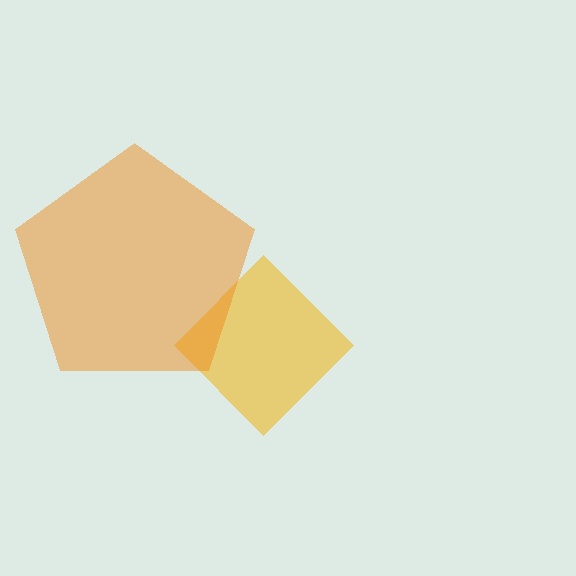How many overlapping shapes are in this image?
There are 2 overlapping shapes in the image.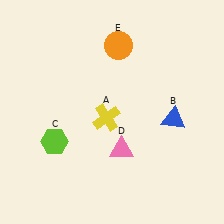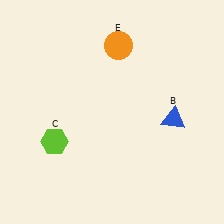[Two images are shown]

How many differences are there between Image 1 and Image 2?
There are 2 differences between the two images.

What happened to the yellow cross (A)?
The yellow cross (A) was removed in Image 2. It was in the bottom-left area of Image 1.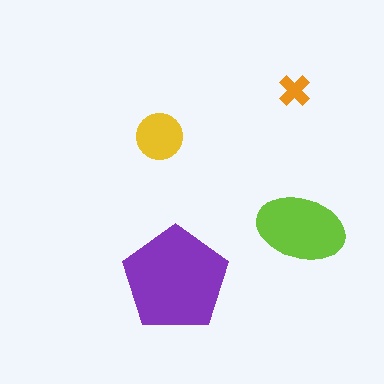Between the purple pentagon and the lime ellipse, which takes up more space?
The purple pentagon.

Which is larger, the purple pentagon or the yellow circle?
The purple pentagon.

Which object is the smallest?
The orange cross.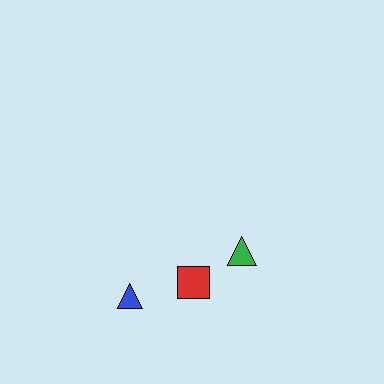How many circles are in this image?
There are no circles.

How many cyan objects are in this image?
There are no cyan objects.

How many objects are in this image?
There are 3 objects.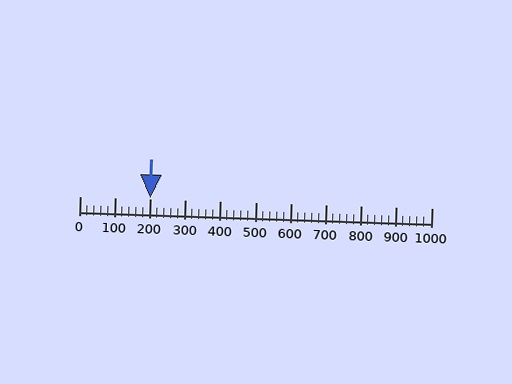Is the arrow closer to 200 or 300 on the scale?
The arrow is closer to 200.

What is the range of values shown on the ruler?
The ruler shows values from 0 to 1000.